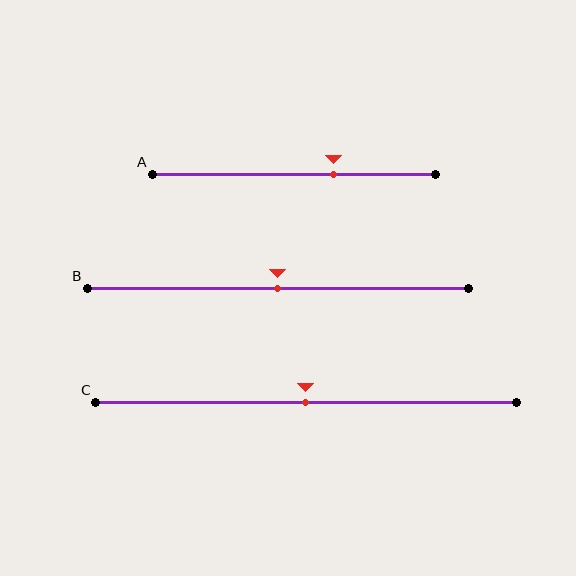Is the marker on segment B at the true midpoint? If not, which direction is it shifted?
Yes, the marker on segment B is at the true midpoint.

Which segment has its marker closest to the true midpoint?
Segment B has its marker closest to the true midpoint.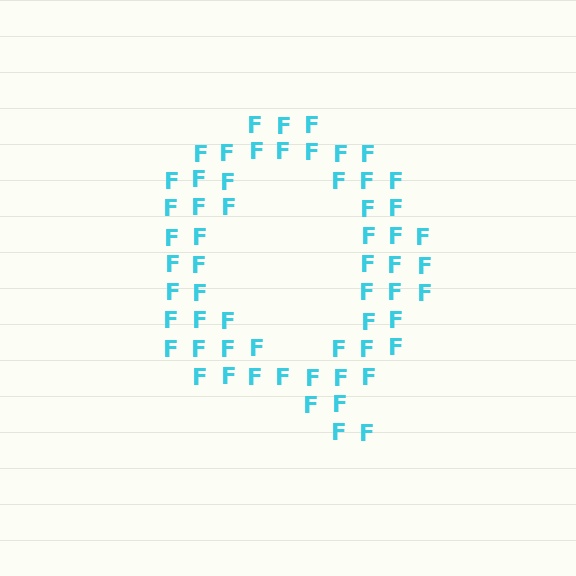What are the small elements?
The small elements are letter F's.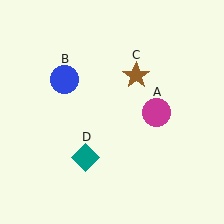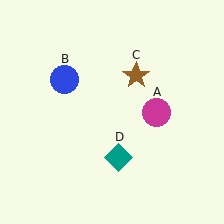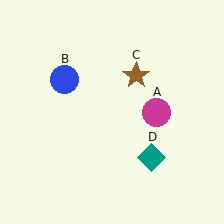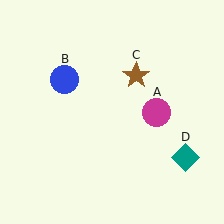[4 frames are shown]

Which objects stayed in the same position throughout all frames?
Magenta circle (object A) and blue circle (object B) and brown star (object C) remained stationary.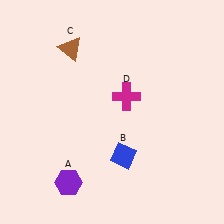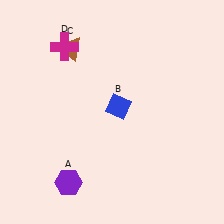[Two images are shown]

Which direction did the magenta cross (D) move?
The magenta cross (D) moved left.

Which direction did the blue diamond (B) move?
The blue diamond (B) moved up.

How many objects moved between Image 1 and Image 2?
2 objects moved between the two images.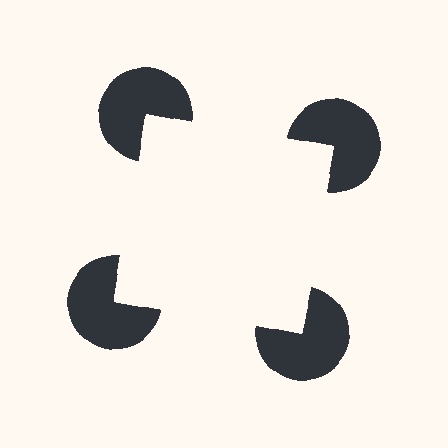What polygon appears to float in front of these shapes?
An illusory square — its edges are inferred from the aligned wedge cuts in the pac-man discs, not physically drawn.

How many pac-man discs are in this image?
There are 4 — one at each vertex of the illusory square.